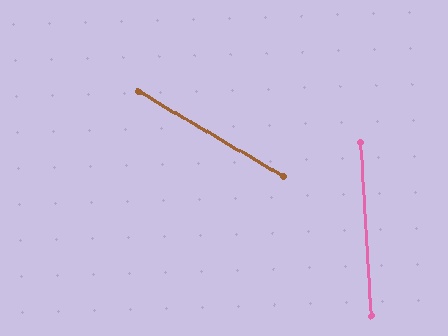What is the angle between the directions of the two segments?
Approximately 56 degrees.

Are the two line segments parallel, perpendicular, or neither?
Neither parallel nor perpendicular — they differ by about 56°.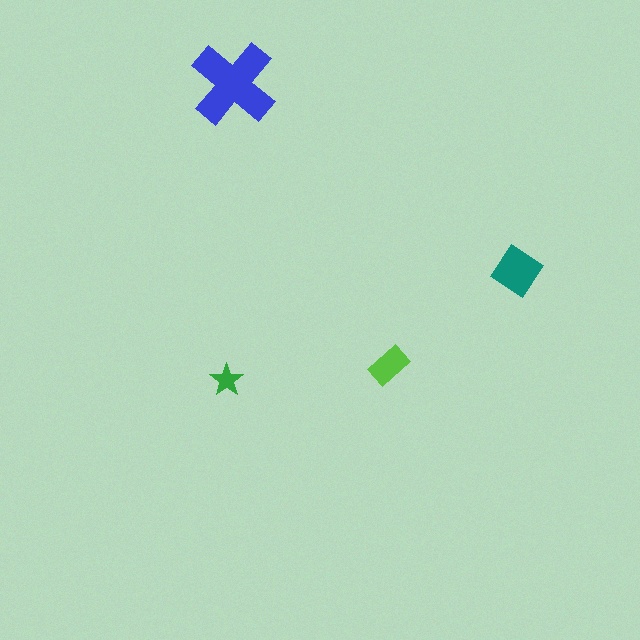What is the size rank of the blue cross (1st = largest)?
1st.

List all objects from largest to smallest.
The blue cross, the teal diamond, the lime rectangle, the green star.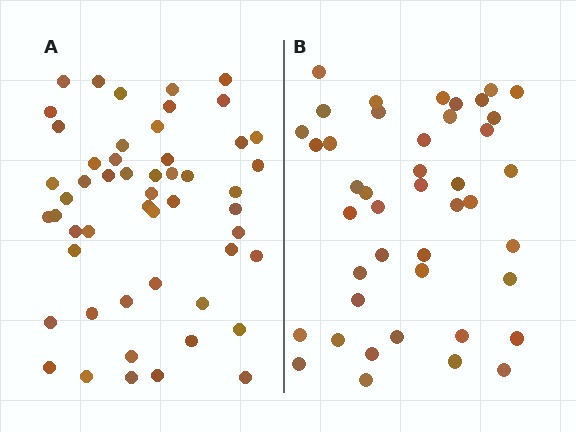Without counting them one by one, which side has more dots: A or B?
Region A (the left region) has more dots.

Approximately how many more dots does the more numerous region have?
Region A has roughly 8 or so more dots than region B.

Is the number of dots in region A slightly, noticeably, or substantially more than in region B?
Region A has only slightly more — the two regions are fairly close. The ratio is roughly 1.2 to 1.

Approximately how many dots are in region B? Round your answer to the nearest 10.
About 40 dots. (The exact count is 43, which rounds to 40.)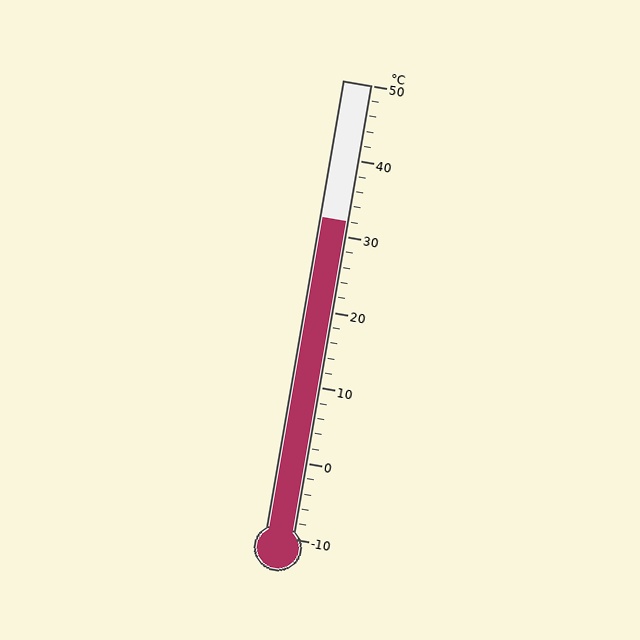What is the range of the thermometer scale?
The thermometer scale ranges from -10°C to 50°C.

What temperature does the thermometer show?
The thermometer shows approximately 32°C.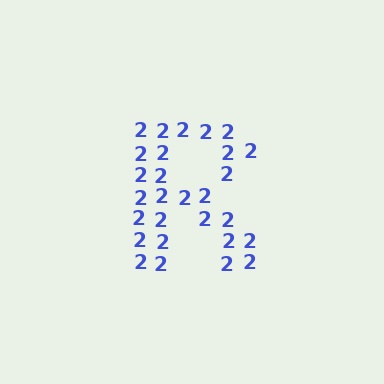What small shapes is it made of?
It is made of small digit 2's.